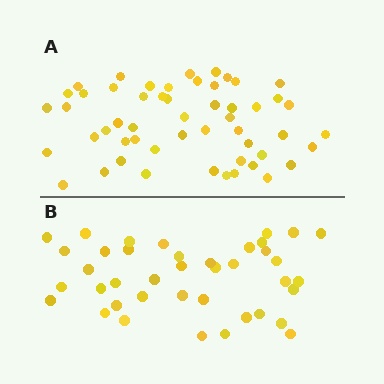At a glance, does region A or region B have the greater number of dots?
Region A (the top region) has more dots.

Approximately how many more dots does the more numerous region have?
Region A has approximately 15 more dots than region B.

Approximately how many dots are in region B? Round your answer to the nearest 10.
About 40 dots.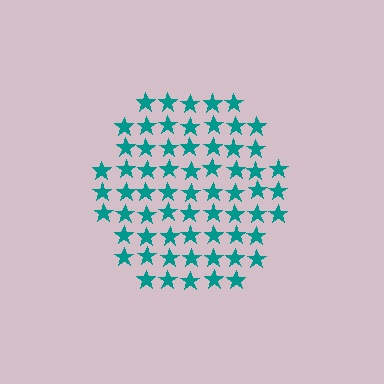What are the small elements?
The small elements are stars.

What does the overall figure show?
The overall figure shows a hexagon.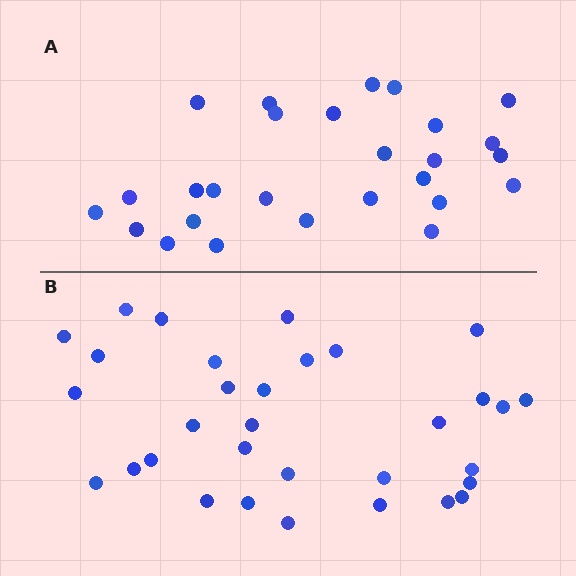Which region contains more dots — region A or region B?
Region B (the bottom region) has more dots.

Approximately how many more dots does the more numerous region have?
Region B has about 5 more dots than region A.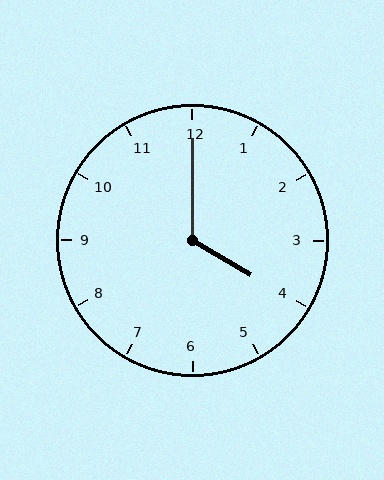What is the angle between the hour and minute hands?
Approximately 120 degrees.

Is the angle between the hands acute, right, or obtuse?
It is obtuse.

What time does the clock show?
4:00.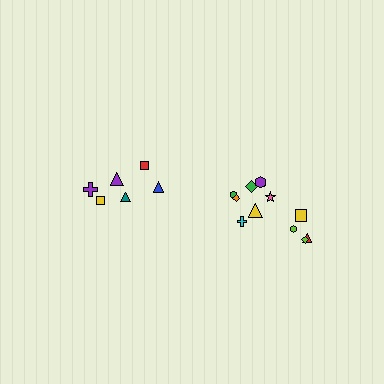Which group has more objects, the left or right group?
The right group.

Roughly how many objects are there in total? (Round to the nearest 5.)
Roughly 20 objects in total.